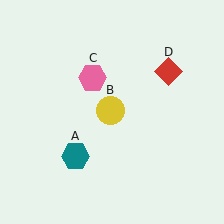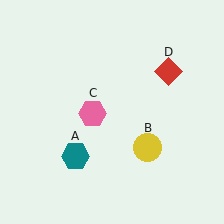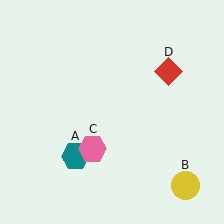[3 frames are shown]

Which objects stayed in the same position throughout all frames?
Teal hexagon (object A) and red diamond (object D) remained stationary.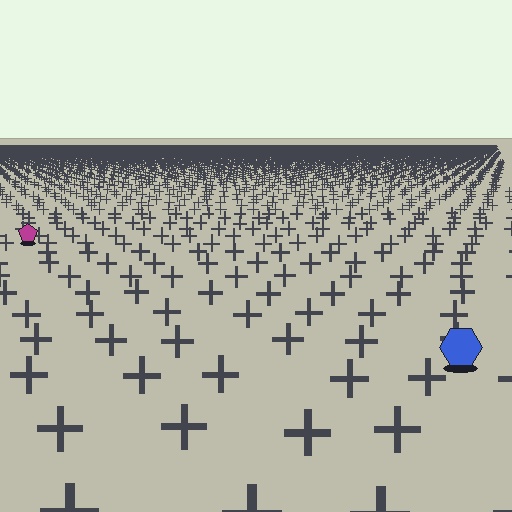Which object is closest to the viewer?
The blue hexagon is closest. The texture marks near it are larger and more spread out.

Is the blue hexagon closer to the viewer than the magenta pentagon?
Yes. The blue hexagon is closer — you can tell from the texture gradient: the ground texture is coarser near it.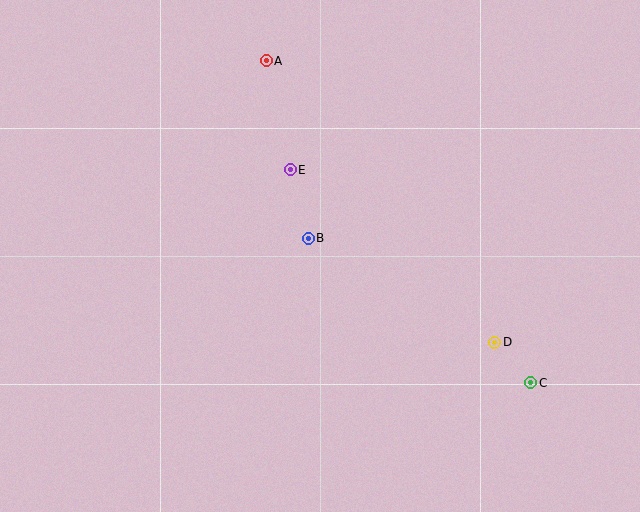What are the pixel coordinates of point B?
Point B is at (308, 238).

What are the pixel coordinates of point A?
Point A is at (266, 61).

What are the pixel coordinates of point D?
Point D is at (495, 342).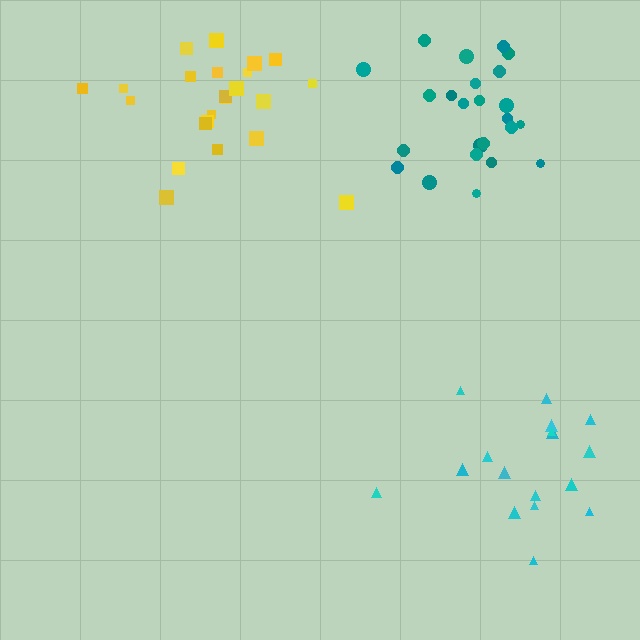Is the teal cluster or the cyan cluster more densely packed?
Cyan.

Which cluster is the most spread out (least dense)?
Teal.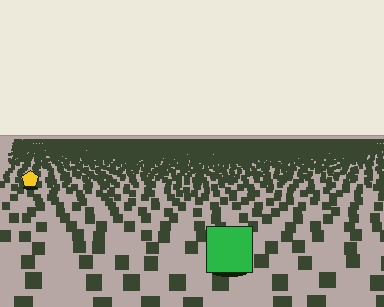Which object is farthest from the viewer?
The yellow pentagon is farthest from the viewer. It appears smaller and the ground texture around it is denser.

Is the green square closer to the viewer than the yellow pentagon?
Yes. The green square is closer — you can tell from the texture gradient: the ground texture is coarser near it.